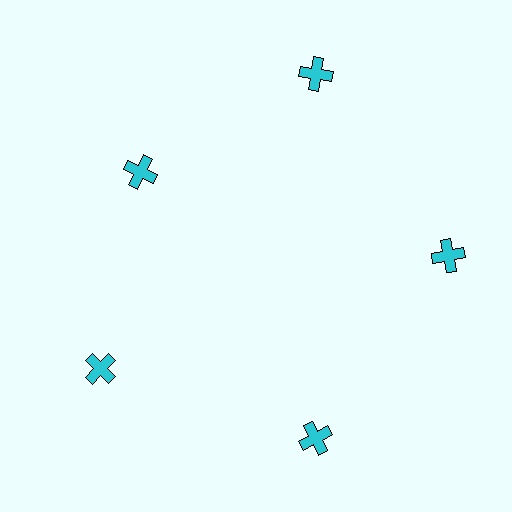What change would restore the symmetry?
The symmetry would be restored by moving it outward, back onto the ring so that all 5 crosses sit at equal angles and equal distance from the center.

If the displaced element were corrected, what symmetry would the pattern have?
It would have 5-fold rotational symmetry — the pattern would map onto itself every 72 degrees.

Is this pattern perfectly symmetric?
No. The 5 cyan crosses are arranged in a ring, but one element near the 10 o'clock position is pulled inward toward the center, breaking the 5-fold rotational symmetry.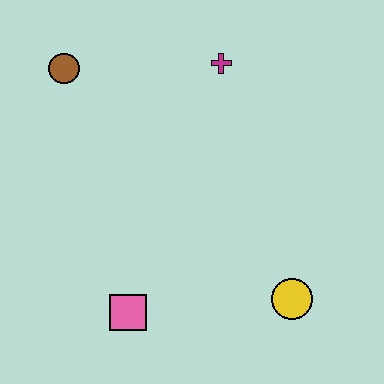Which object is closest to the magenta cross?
The brown circle is closest to the magenta cross.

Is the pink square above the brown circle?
No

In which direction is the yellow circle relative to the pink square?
The yellow circle is to the right of the pink square.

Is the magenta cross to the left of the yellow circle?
Yes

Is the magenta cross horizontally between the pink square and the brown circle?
No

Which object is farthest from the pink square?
The magenta cross is farthest from the pink square.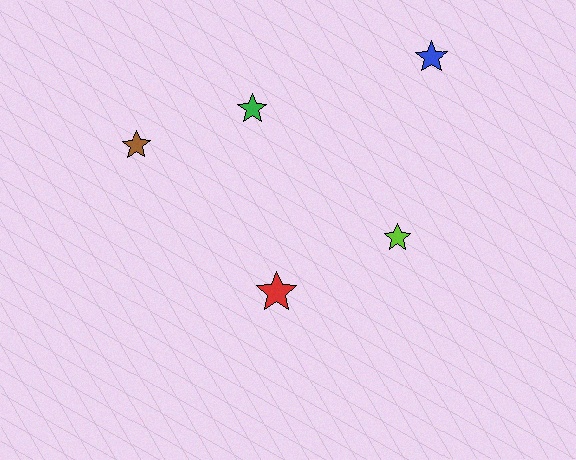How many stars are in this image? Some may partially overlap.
There are 5 stars.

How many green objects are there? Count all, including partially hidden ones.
There is 1 green object.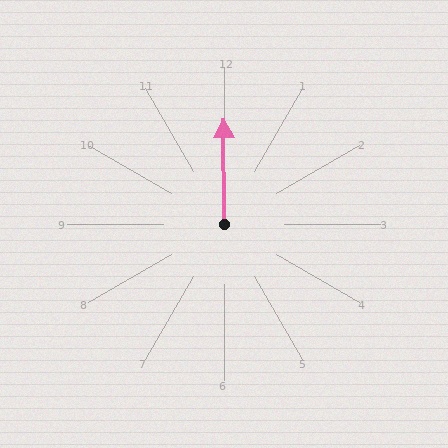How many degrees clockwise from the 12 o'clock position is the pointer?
Approximately 360 degrees.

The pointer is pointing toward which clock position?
Roughly 12 o'clock.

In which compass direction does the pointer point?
North.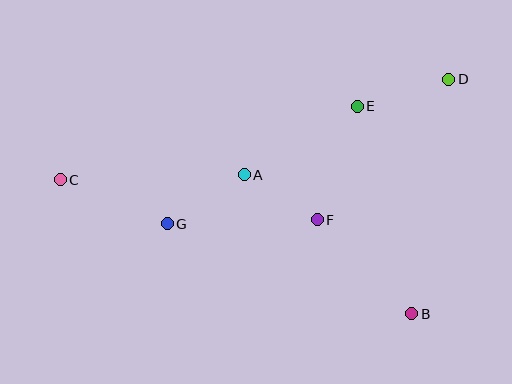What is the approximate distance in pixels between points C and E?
The distance between C and E is approximately 306 pixels.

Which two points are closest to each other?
Points A and F are closest to each other.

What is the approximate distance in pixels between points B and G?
The distance between B and G is approximately 260 pixels.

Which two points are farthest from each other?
Points C and D are farthest from each other.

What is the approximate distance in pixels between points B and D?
The distance between B and D is approximately 238 pixels.